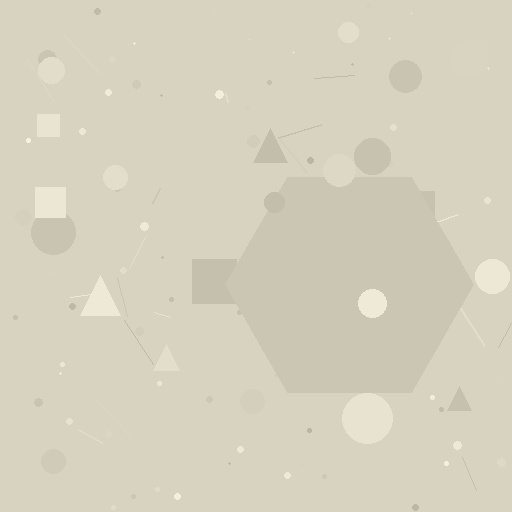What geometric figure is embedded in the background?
A hexagon is embedded in the background.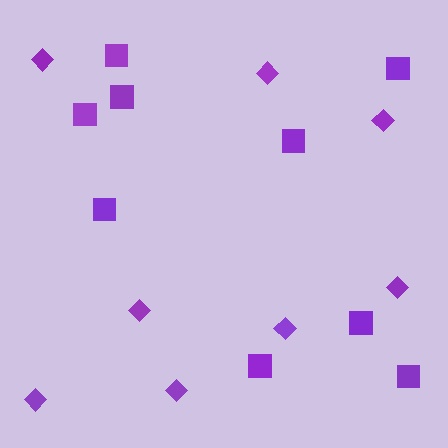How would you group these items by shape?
There are 2 groups: one group of squares (9) and one group of diamonds (8).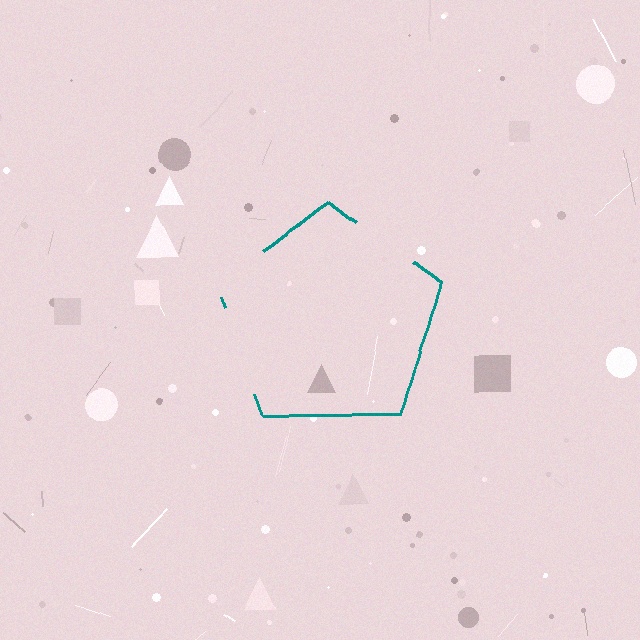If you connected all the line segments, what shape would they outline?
They would outline a pentagon.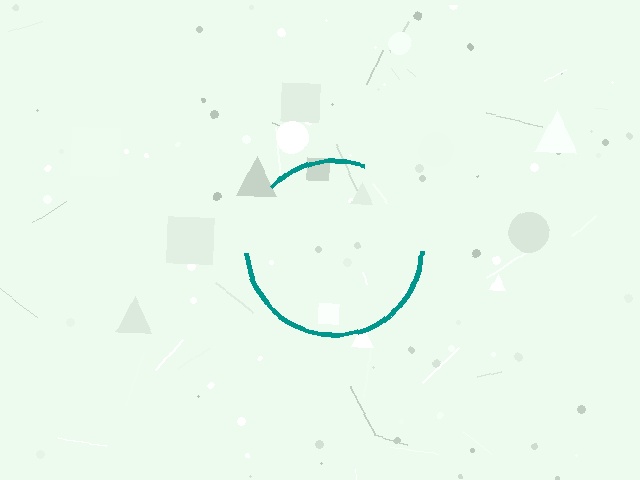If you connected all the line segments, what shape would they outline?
They would outline a circle.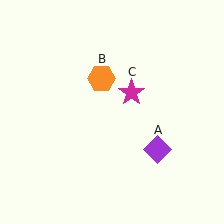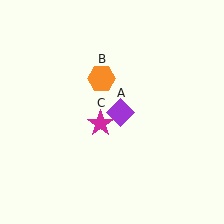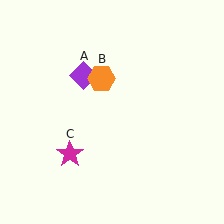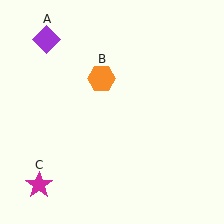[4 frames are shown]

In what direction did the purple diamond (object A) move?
The purple diamond (object A) moved up and to the left.